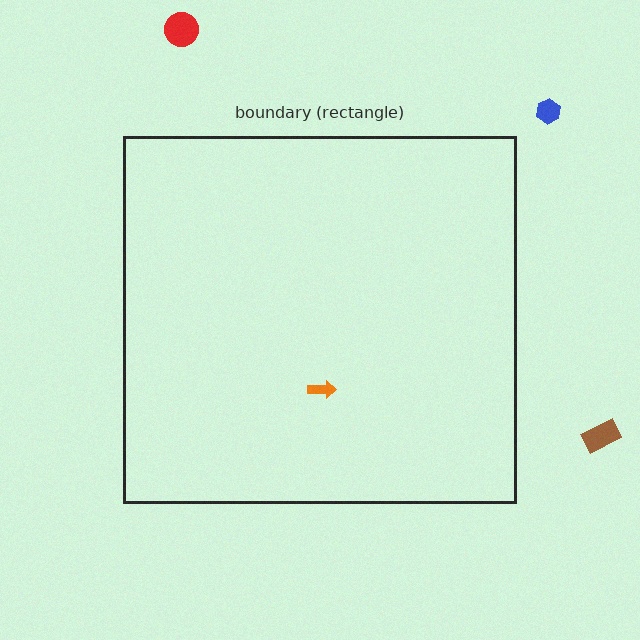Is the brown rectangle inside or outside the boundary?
Outside.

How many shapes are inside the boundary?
1 inside, 3 outside.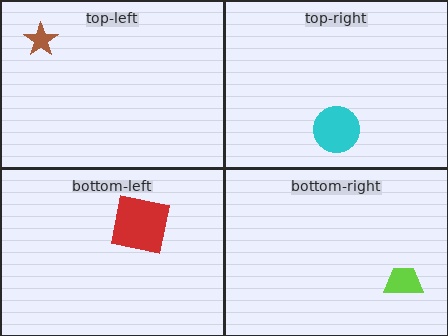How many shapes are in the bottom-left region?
1.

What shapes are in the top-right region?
The cyan circle.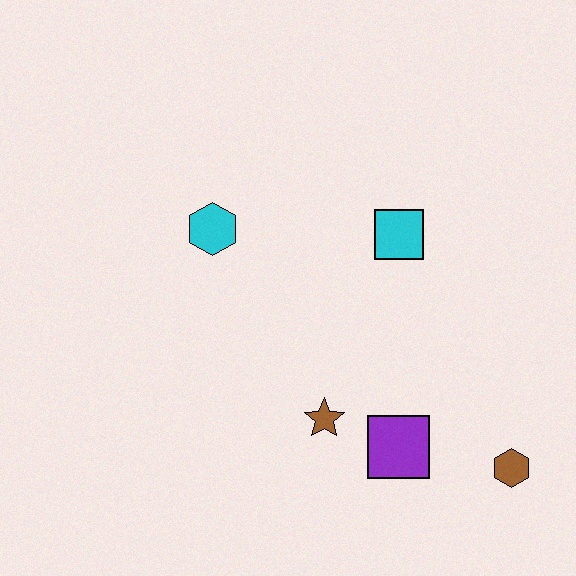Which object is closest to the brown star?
The purple square is closest to the brown star.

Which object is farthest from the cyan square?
The brown hexagon is farthest from the cyan square.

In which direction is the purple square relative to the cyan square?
The purple square is below the cyan square.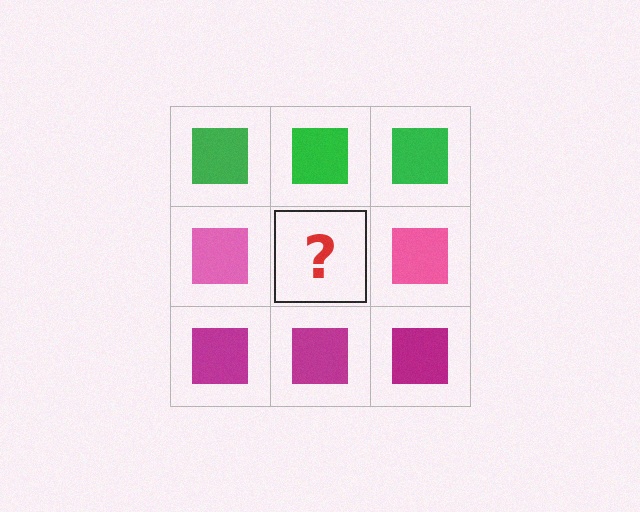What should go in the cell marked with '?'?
The missing cell should contain a pink square.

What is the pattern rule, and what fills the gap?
The rule is that each row has a consistent color. The gap should be filled with a pink square.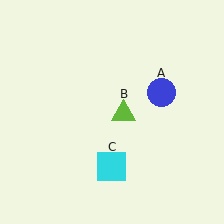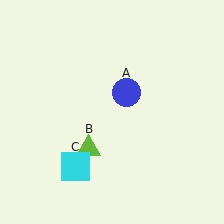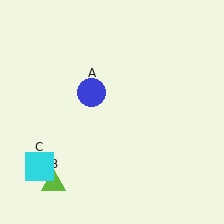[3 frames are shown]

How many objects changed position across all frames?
3 objects changed position: blue circle (object A), lime triangle (object B), cyan square (object C).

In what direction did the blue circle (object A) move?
The blue circle (object A) moved left.